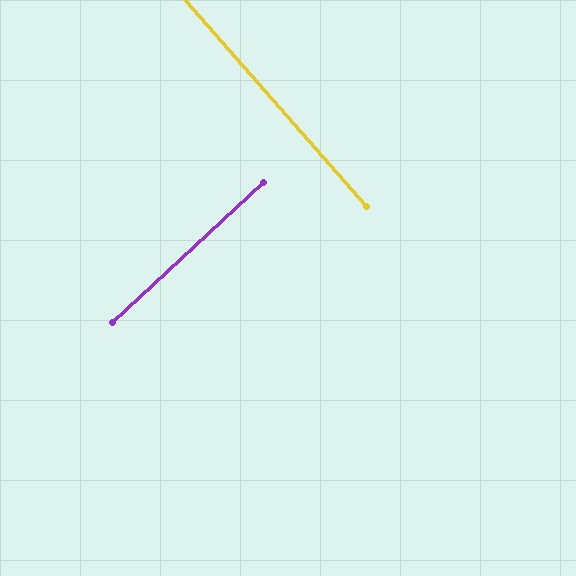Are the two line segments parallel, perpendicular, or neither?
Perpendicular — they meet at approximately 88°.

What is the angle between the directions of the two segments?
Approximately 88 degrees.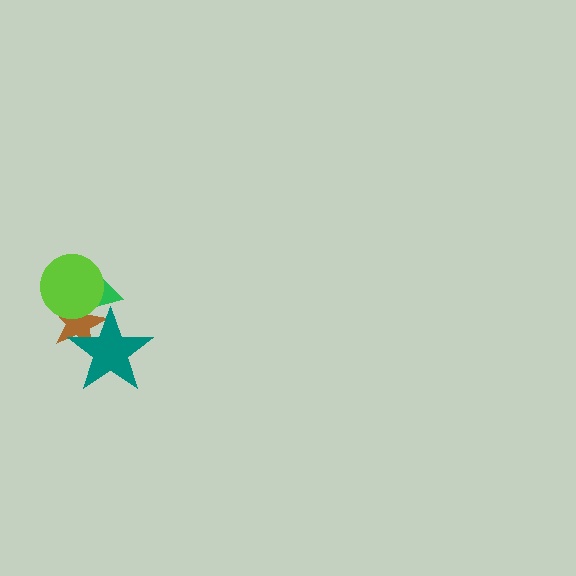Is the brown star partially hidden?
Yes, it is partially covered by another shape.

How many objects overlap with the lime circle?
2 objects overlap with the lime circle.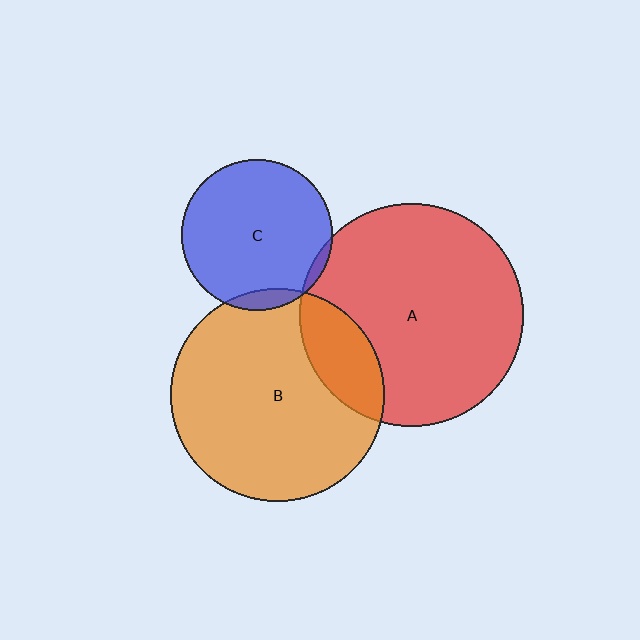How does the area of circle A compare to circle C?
Approximately 2.2 times.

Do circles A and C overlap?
Yes.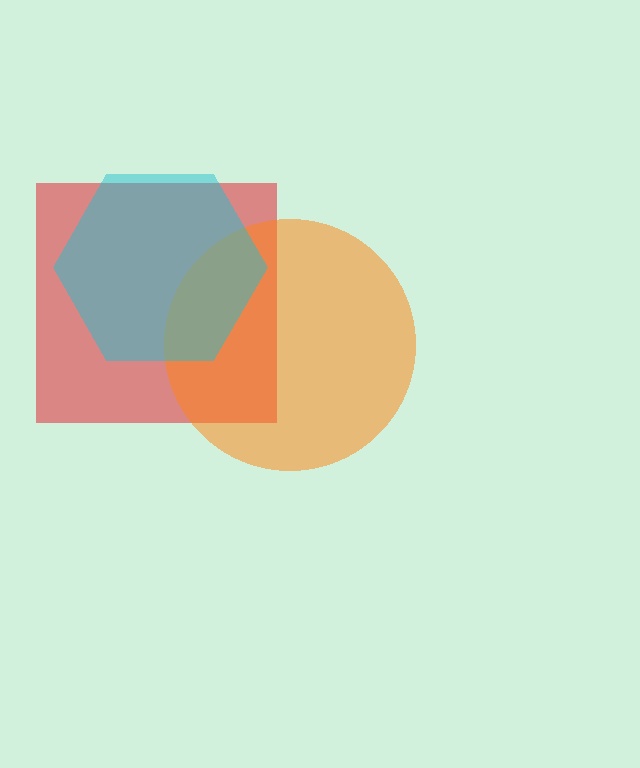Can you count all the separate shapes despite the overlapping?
Yes, there are 3 separate shapes.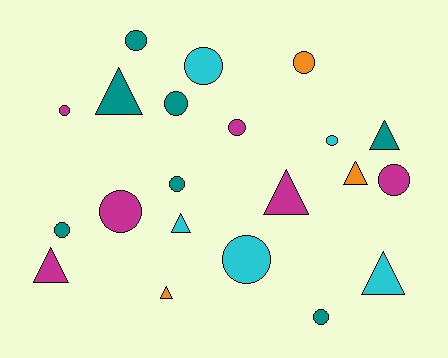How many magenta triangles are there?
There are 2 magenta triangles.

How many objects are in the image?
There are 21 objects.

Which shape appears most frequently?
Circle, with 13 objects.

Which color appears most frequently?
Teal, with 7 objects.